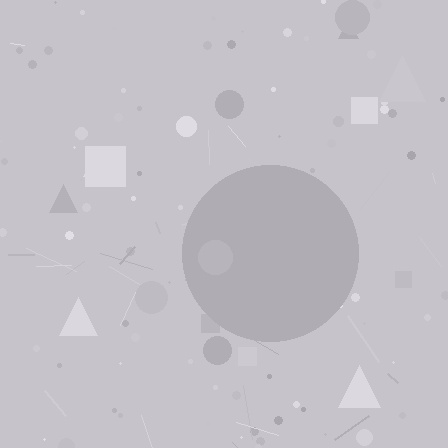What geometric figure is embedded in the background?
A circle is embedded in the background.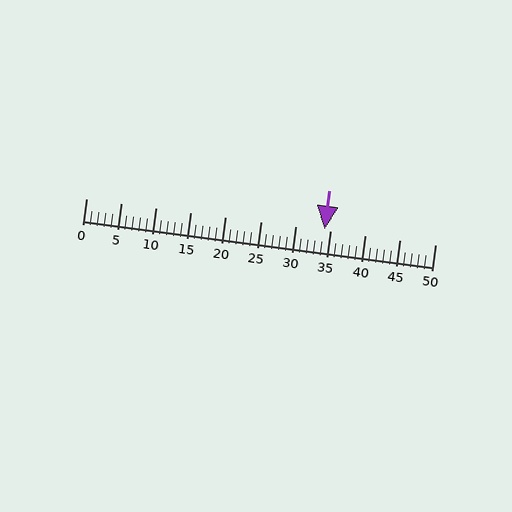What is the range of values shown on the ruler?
The ruler shows values from 0 to 50.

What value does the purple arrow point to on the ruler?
The purple arrow points to approximately 34.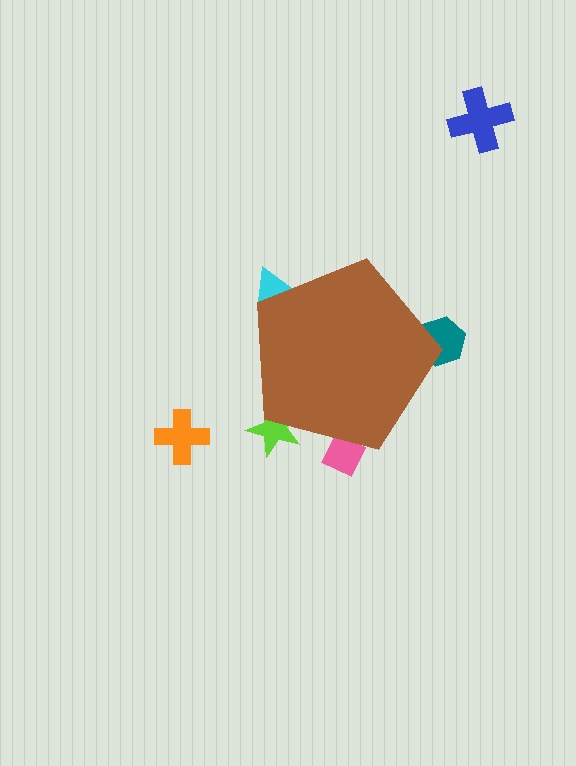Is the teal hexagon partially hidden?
Yes, the teal hexagon is partially hidden behind the brown pentagon.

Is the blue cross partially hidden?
No, the blue cross is fully visible.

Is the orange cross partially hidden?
No, the orange cross is fully visible.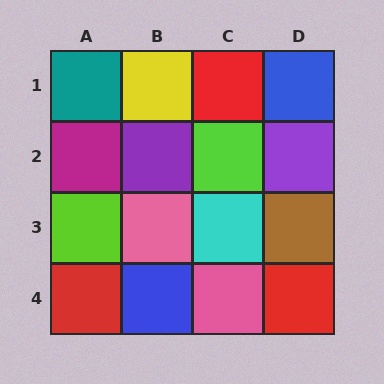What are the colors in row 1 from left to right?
Teal, yellow, red, blue.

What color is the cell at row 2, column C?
Lime.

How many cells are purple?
2 cells are purple.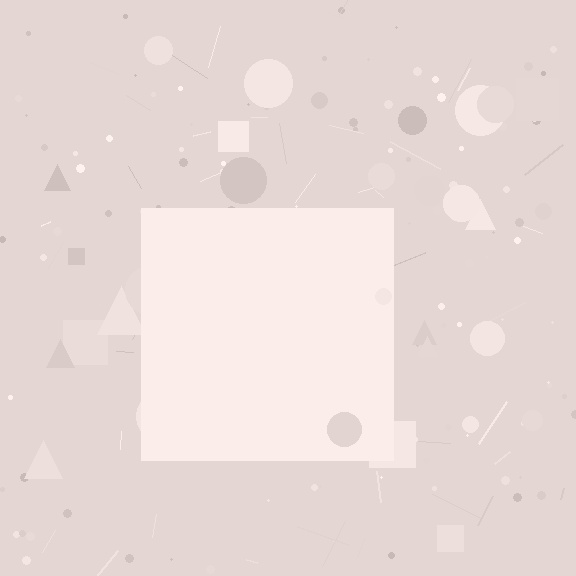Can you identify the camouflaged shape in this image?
The camouflaged shape is a square.